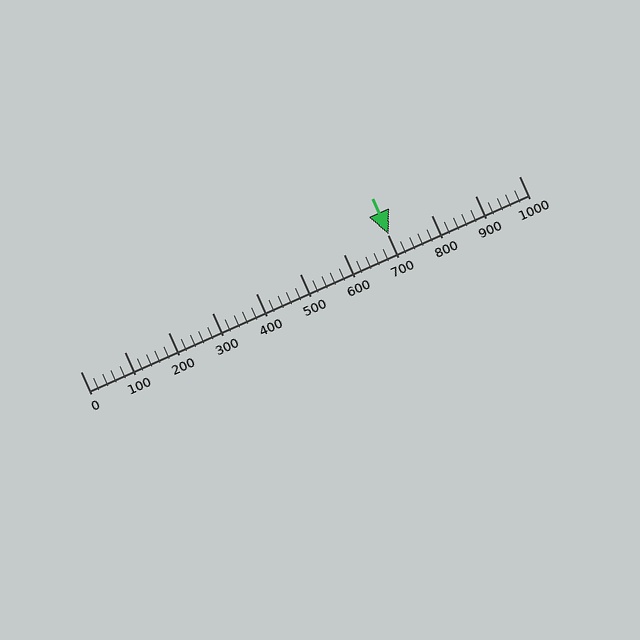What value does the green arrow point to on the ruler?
The green arrow points to approximately 702.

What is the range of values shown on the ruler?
The ruler shows values from 0 to 1000.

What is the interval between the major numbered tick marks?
The major tick marks are spaced 100 units apart.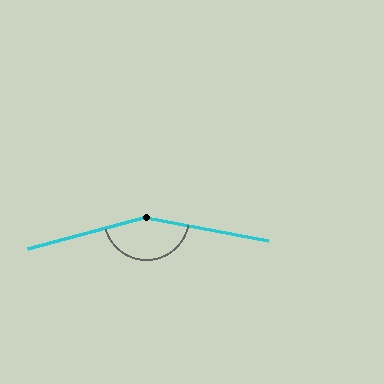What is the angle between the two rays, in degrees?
Approximately 154 degrees.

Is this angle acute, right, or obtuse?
It is obtuse.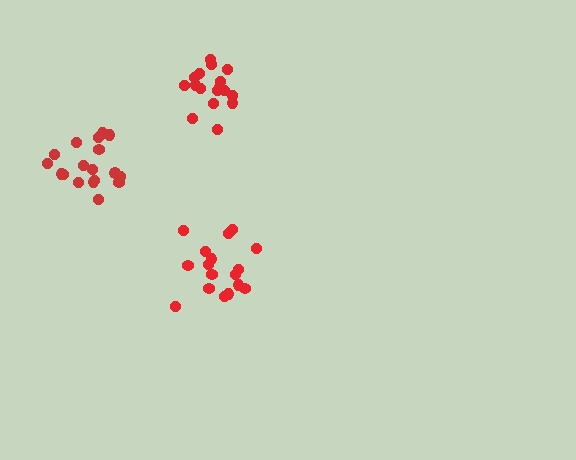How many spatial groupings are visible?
There are 3 spatial groupings.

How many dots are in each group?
Group 1: 17 dots, Group 2: 17 dots, Group 3: 18 dots (52 total).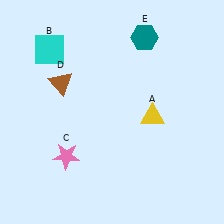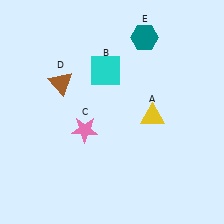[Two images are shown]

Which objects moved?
The objects that moved are: the cyan square (B), the pink star (C).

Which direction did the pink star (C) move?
The pink star (C) moved up.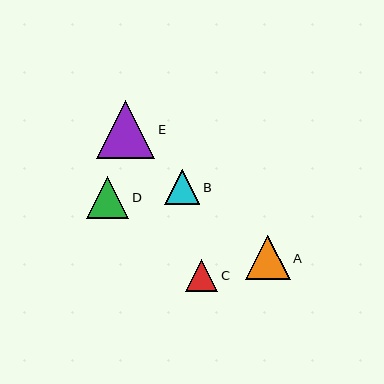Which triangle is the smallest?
Triangle C is the smallest with a size of approximately 32 pixels.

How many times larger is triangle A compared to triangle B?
Triangle A is approximately 1.3 times the size of triangle B.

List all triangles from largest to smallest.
From largest to smallest: E, A, D, B, C.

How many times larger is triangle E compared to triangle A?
Triangle E is approximately 1.3 times the size of triangle A.